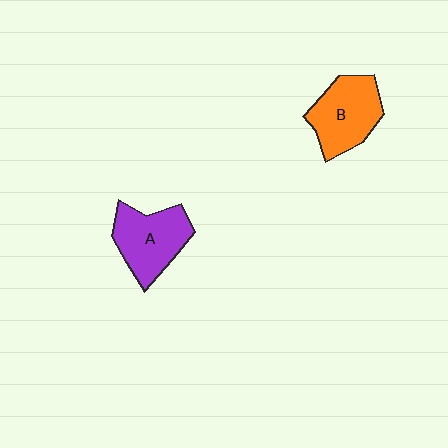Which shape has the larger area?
Shape B (orange).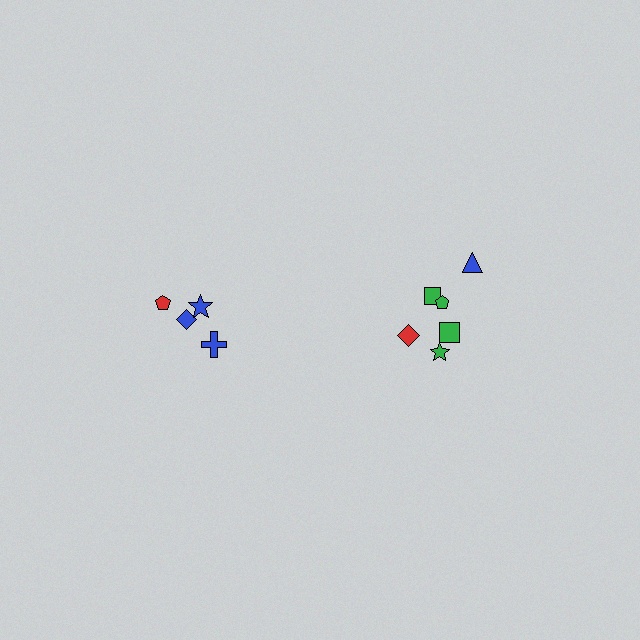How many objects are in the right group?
There are 6 objects.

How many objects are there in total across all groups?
There are 10 objects.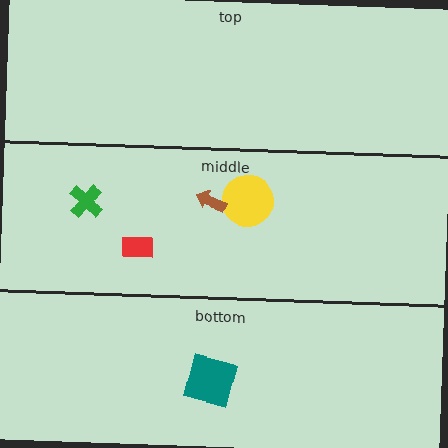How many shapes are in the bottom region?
1.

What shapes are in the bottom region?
The teal square.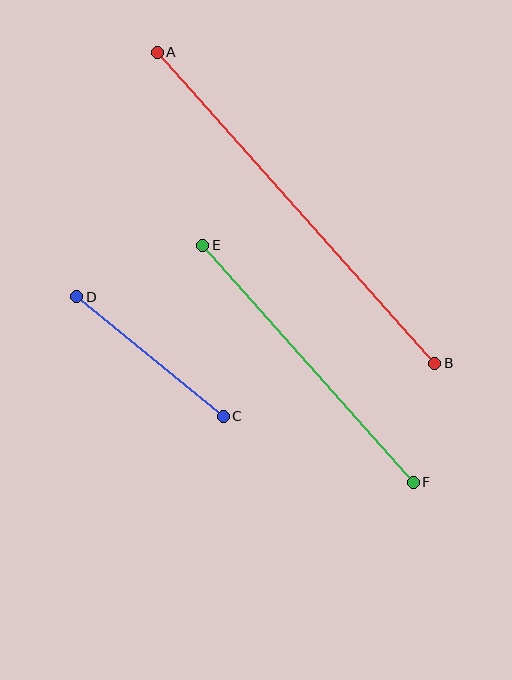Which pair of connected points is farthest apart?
Points A and B are farthest apart.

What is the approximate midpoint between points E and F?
The midpoint is at approximately (308, 364) pixels.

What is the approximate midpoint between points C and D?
The midpoint is at approximately (150, 356) pixels.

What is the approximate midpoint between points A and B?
The midpoint is at approximately (296, 208) pixels.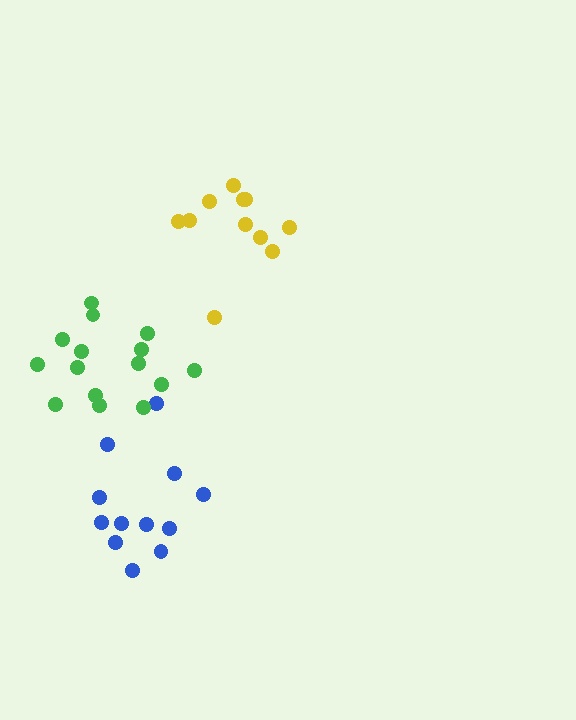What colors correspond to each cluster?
The clusters are colored: yellow, blue, green.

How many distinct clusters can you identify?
There are 3 distinct clusters.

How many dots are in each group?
Group 1: 12 dots, Group 2: 12 dots, Group 3: 15 dots (39 total).